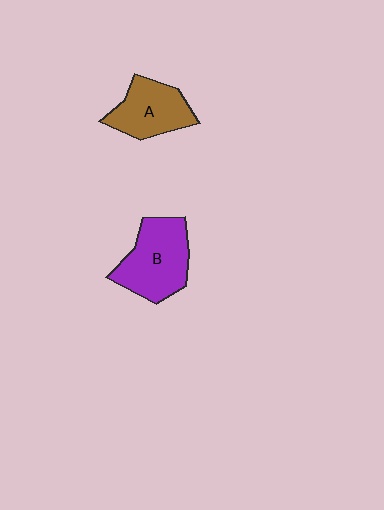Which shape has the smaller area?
Shape A (brown).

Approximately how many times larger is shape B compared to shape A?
Approximately 1.2 times.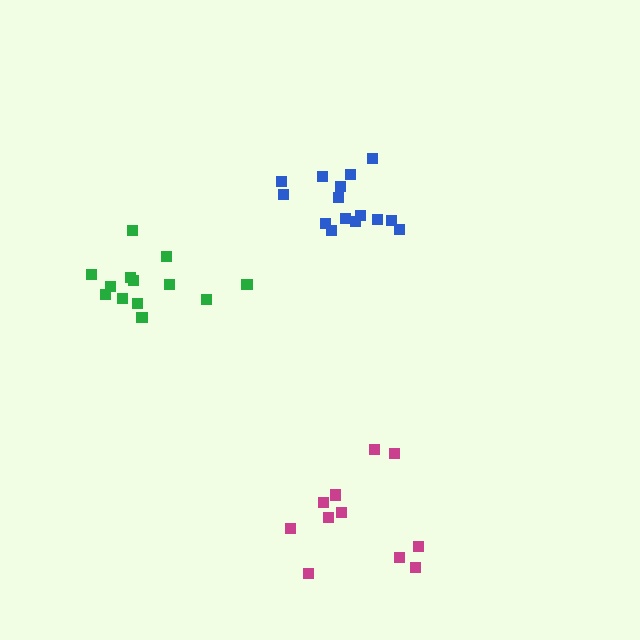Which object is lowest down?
The magenta cluster is bottommost.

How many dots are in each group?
Group 1: 15 dots, Group 2: 11 dots, Group 3: 13 dots (39 total).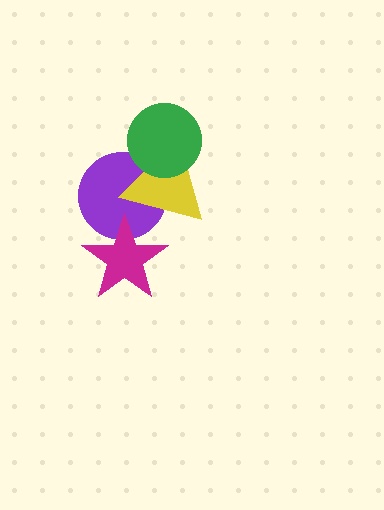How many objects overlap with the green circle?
2 objects overlap with the green circle.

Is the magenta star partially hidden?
No, no other shape covers it.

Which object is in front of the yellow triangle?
The green circle is in front of the yellow triangle.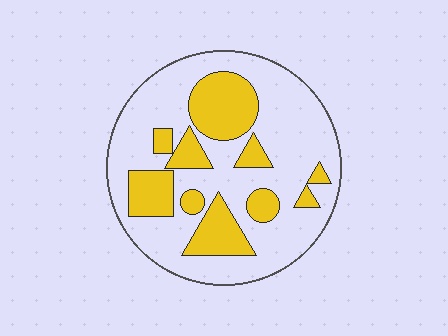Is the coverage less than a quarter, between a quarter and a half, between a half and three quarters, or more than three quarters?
Between a quarter and a half.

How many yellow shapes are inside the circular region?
10.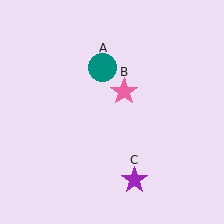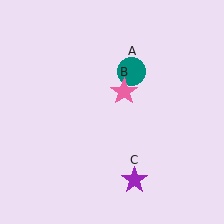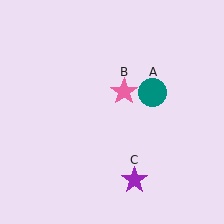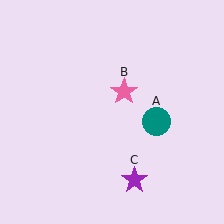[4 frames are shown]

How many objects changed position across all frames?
1 object changed position: teal circle (object A).